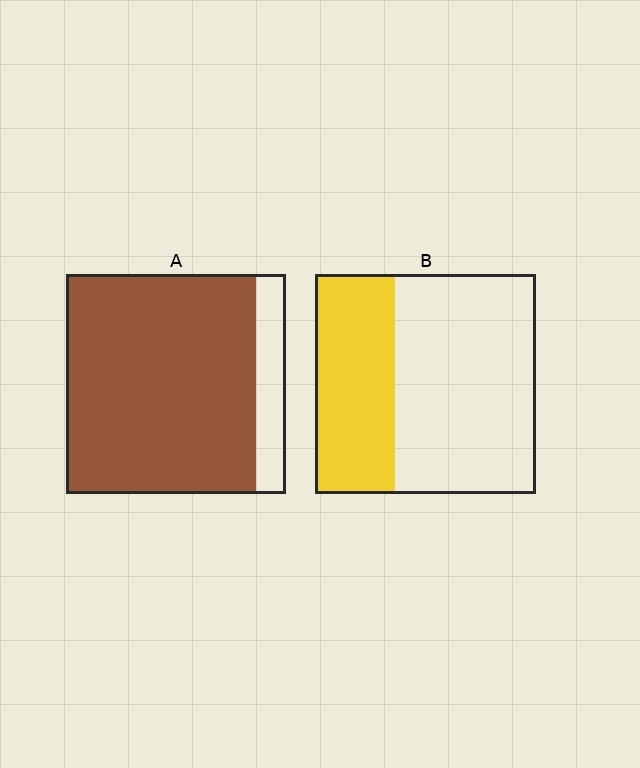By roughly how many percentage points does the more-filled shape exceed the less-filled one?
By roughly 50 percentage points (A over B).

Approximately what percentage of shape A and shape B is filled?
A is approximately 85% and B is approximately 35%.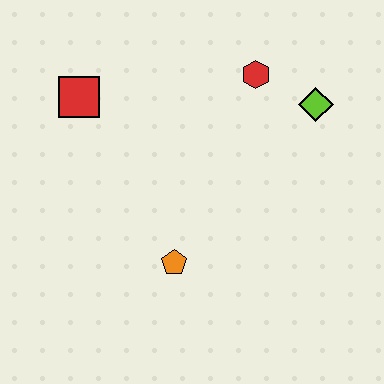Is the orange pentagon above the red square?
No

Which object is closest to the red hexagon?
The lime diamond is closest to the red hexagon.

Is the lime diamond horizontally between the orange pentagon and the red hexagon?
No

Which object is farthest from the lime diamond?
The red square is farthest from the lime diamond.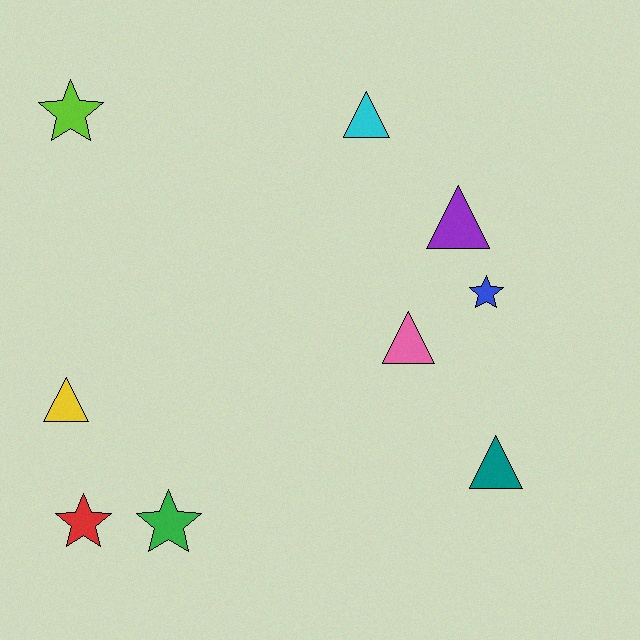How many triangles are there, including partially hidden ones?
There are 5 triangles.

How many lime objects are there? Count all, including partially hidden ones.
There is 1 lime object.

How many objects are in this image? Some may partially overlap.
There are 9 objects.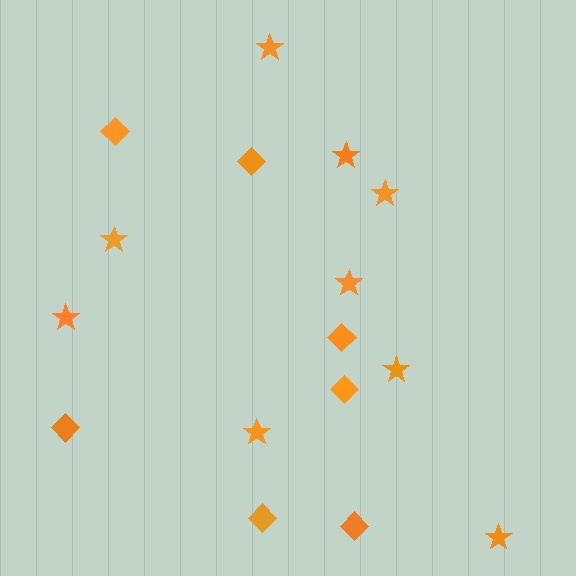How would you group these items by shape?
There are 2 groups: one group of stars (9) and one group of diamonds (7).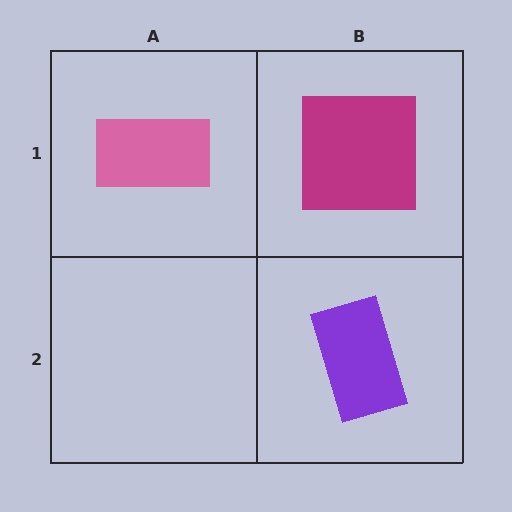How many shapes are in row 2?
1 shape.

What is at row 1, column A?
A pink rectangle.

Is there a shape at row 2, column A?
No, that cell is empty.